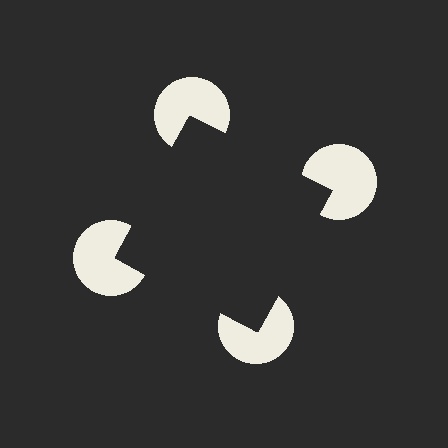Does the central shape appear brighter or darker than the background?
It typically appears slightly darker than the background, even though no actual brightness change is drawn.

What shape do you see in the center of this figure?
An illusory square — its edges are inferred from the aligned wedge cuts in the pac-man discs, not physically drawn.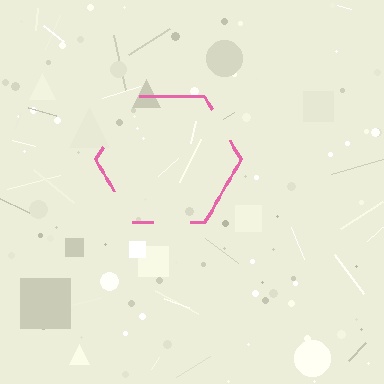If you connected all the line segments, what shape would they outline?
They would outline a hexagon.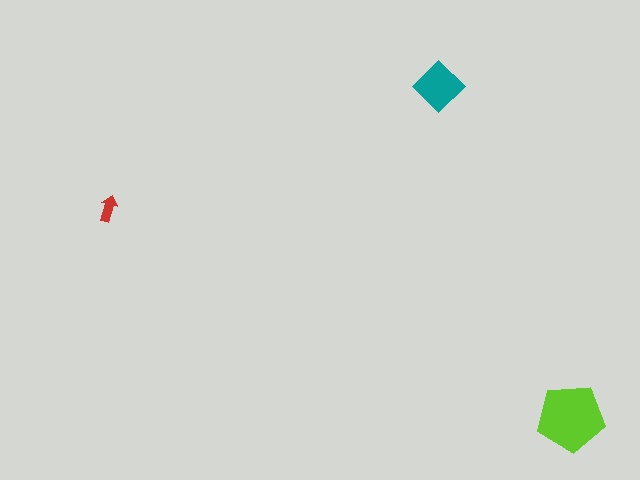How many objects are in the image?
There are 3 objects in the image.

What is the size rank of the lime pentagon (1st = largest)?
1st.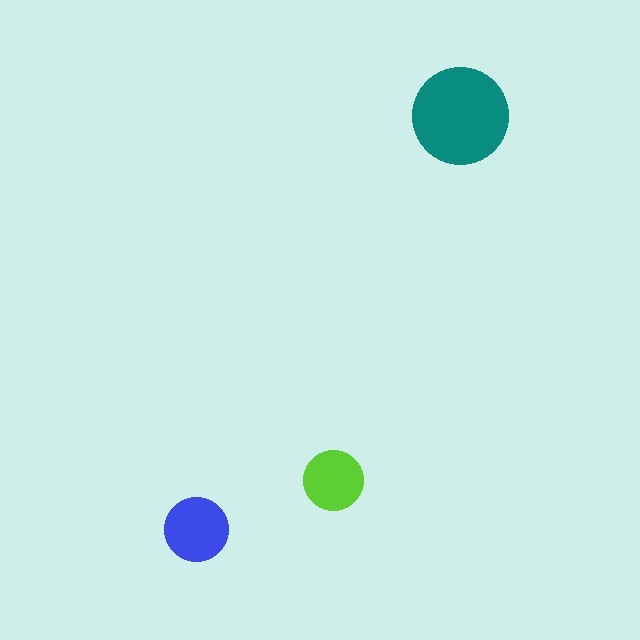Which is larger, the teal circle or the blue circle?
The teal one.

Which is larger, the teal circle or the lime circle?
The teal one.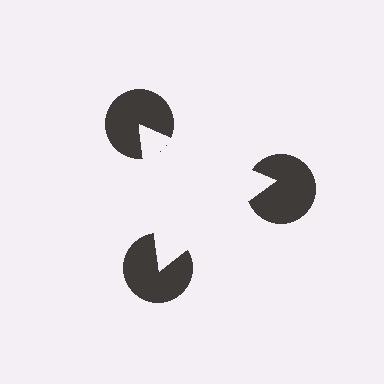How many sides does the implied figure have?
3 sides.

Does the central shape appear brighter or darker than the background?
It typically appears slightly brighter than the background, even though no actual brightness change is drawn.